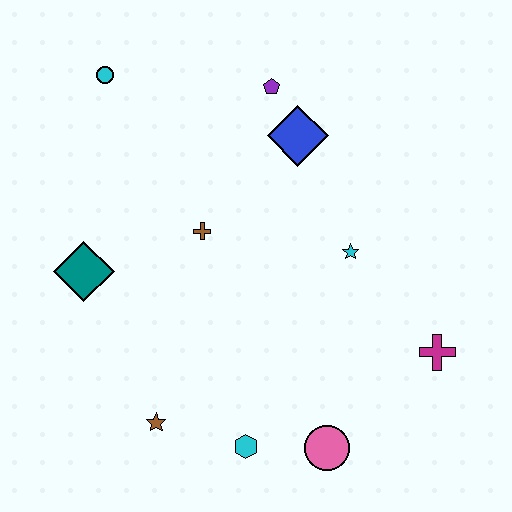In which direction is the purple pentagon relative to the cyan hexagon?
The purple pentagon is above the cyan hexagon.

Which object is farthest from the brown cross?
The magenta cross is farthest from the brown cross.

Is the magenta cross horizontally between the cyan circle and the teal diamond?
No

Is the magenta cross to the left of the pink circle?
No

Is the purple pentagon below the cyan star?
No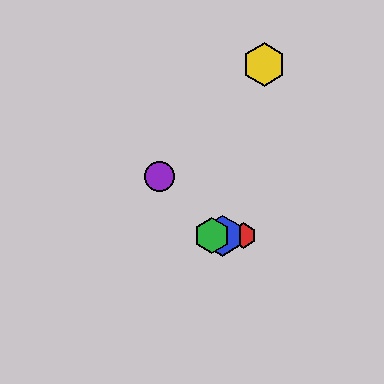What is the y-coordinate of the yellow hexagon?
The yellow hexagon is at y≈65.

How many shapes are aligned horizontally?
3 shapes (the red hexagon, the blue hexagon, the green hexagon) are aligned horizontally.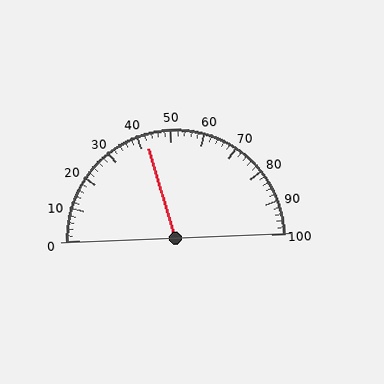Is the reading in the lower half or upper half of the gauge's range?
The reading is in the lower half of the range (0 to 100).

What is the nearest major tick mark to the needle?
The nearest major tick mark is 40.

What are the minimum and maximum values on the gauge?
The gauge ranges from 0 to 100.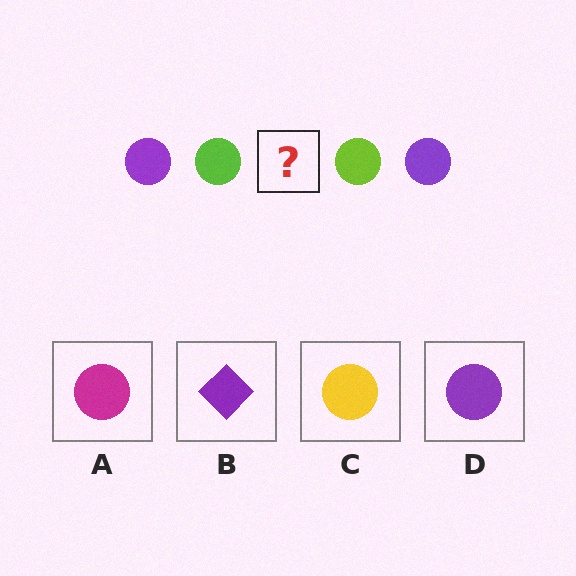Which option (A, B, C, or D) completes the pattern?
D.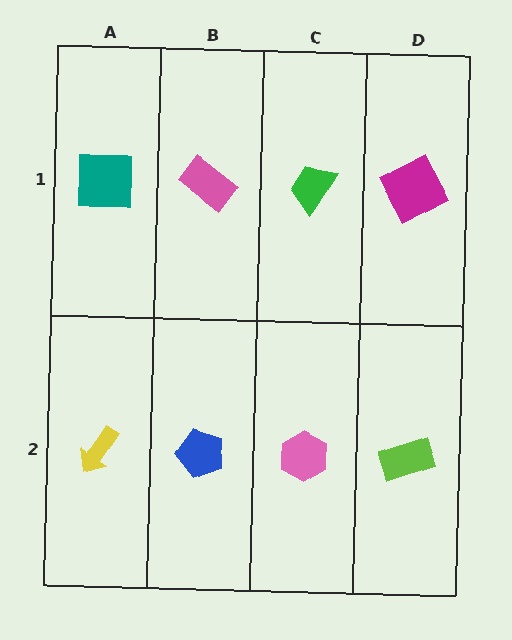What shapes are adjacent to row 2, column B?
A pink rectangle (row 1, column B), a yellow arrow (row 2, column A), a pink hexagon (row 2, column C).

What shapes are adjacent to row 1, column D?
A lime rectangle (row 2, column D), a green trapezoid (row 1, column C).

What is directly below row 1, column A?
A yellow arrow.